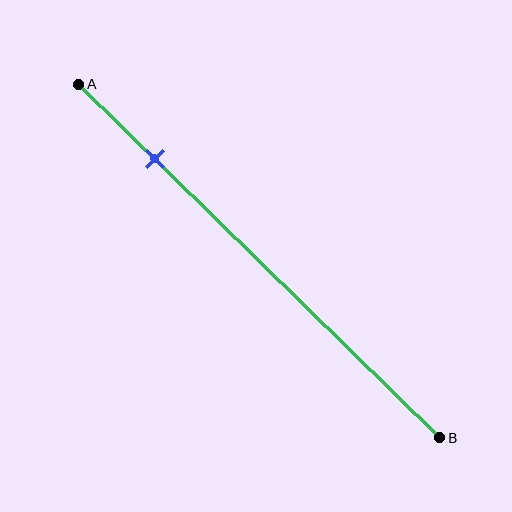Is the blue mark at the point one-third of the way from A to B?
No, the mark is at about 20% from A, not at the 33% one-third point.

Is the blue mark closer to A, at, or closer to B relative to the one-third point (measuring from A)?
The blue mark is closer to point A than the one-third point of segment AB.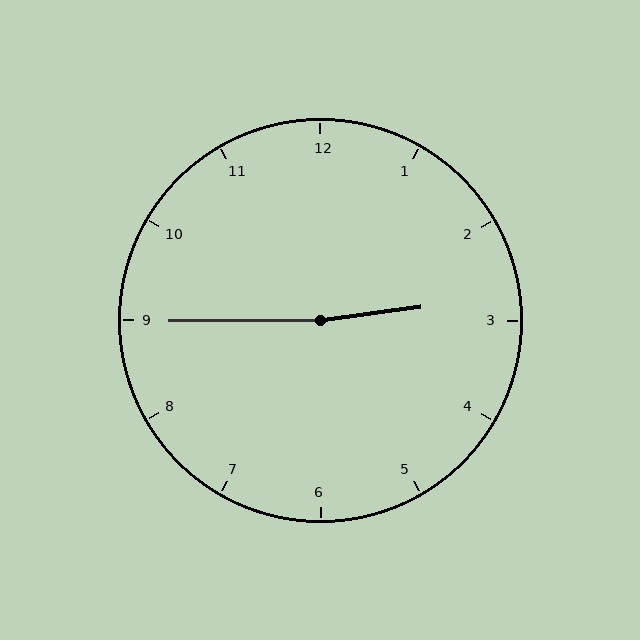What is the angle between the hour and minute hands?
Approximately 172 degrees.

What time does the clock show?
2:45.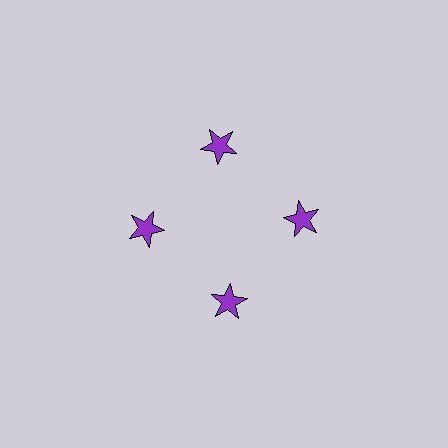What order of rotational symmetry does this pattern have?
This pattern has 4-fold rotational symmetry.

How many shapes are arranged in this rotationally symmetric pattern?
There are 4 shapes, arranged in 4 groups of 1.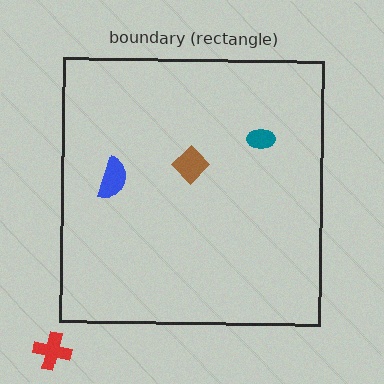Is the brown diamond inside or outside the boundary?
Inside.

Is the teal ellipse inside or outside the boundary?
Inside.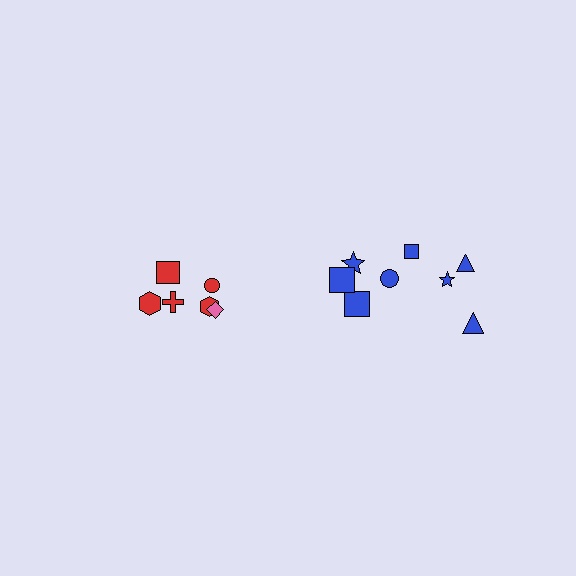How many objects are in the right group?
There are 8 objects.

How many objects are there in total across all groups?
There are 14 objects.